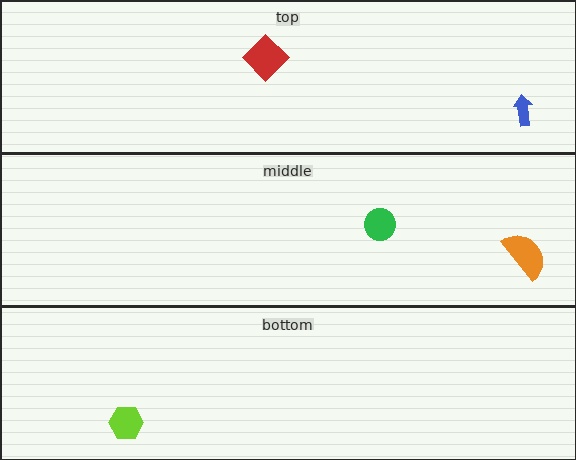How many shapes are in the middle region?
2.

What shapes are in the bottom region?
The lime hexagon.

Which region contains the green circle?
The middle region.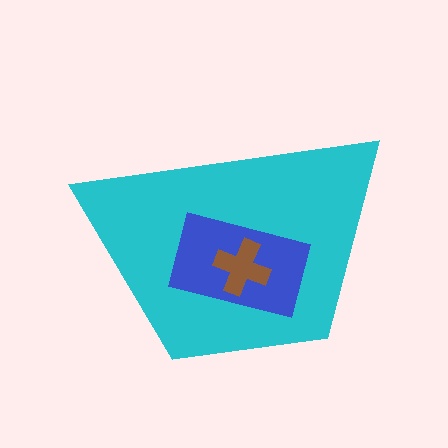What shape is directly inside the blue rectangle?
The brown cross.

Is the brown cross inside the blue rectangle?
Yes.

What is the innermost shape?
The brown cross.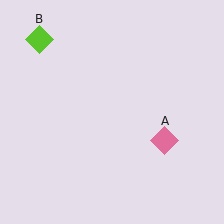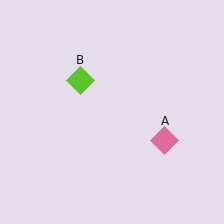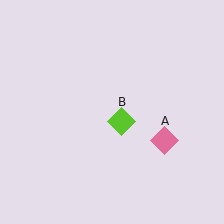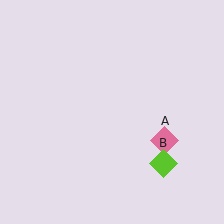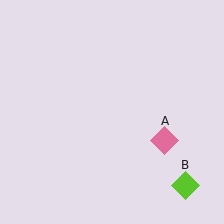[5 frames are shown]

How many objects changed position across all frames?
1 object changed position: lime diamond (object B).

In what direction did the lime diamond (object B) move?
The lime diamond (object B) moved down and to the right.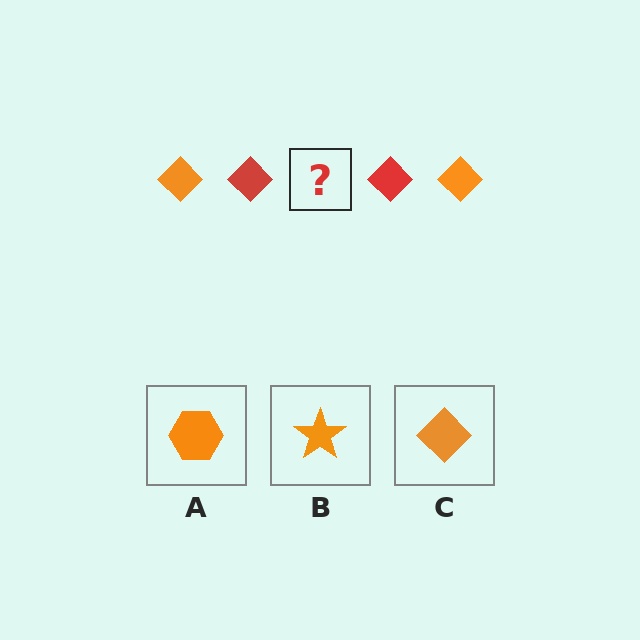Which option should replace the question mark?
Option C.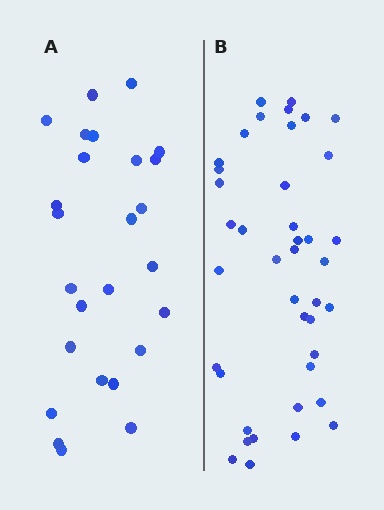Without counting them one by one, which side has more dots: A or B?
Region B (the right region) has more dots.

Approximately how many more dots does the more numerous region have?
Region B has approximately 15 more dots than region A.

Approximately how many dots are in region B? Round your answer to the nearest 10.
About 40 dots. (The exact count is 41, which rounds to 40.)